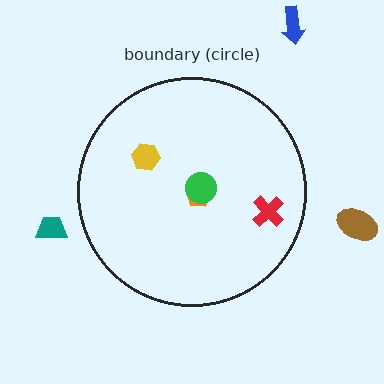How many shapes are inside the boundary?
4 inside, 3 outside.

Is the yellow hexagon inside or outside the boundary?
Inside.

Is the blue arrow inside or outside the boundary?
Outside.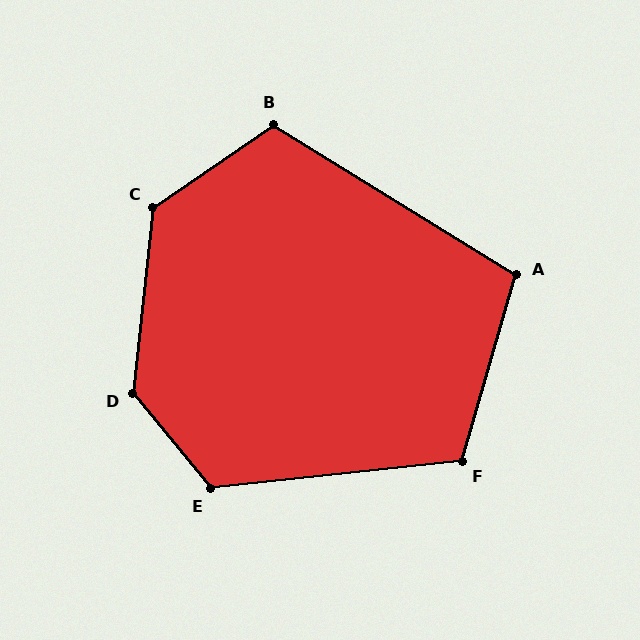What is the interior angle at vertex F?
Approximately 112 degrees (obtuse).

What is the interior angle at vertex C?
Approximately 131 degrees (obtuse).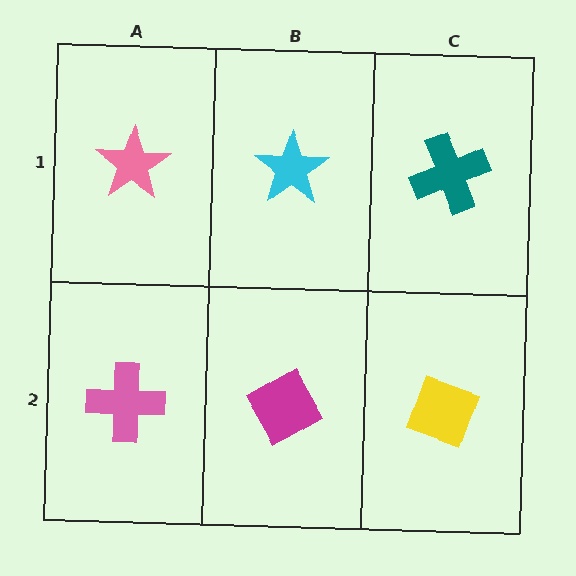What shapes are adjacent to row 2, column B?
A cyan star (row 1, column B), a pink cross (row 2, column A), a yellow diamond (row 2, column C).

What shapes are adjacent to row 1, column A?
A pink cross (row 2, column A), a cyan star (row 1, column B).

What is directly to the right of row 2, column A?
A magenta diamond.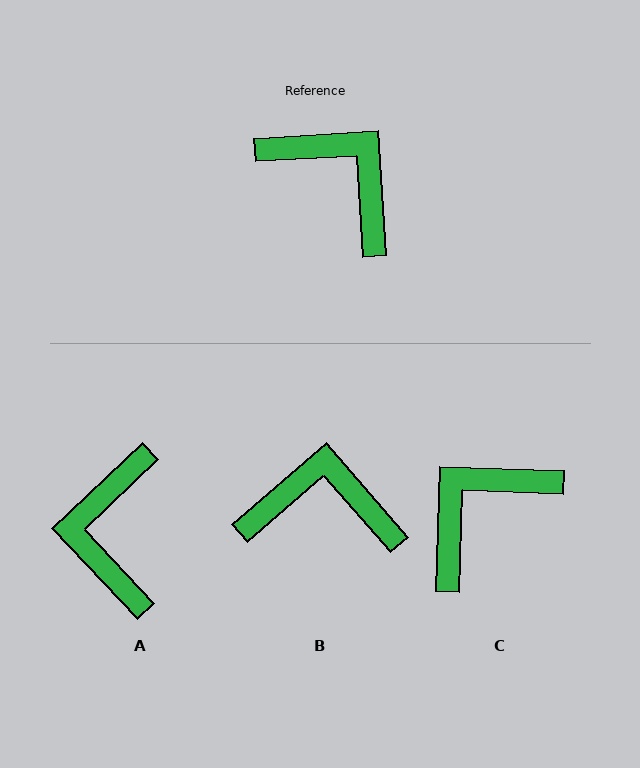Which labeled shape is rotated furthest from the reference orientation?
A, about 130 degrees away.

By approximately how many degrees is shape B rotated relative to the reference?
Approximately 38 degrees counter-clockwise.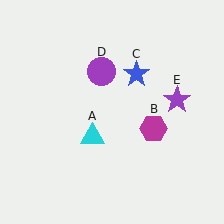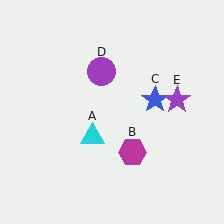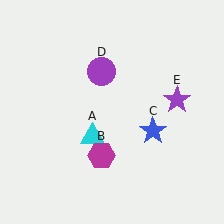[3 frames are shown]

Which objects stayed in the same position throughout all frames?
Cyan triangle (object A) and purple circle (object D) and purple star (object E) remained stationary.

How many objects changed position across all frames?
2 objects changed position: magenta hexagon (object B), blue star (object C).